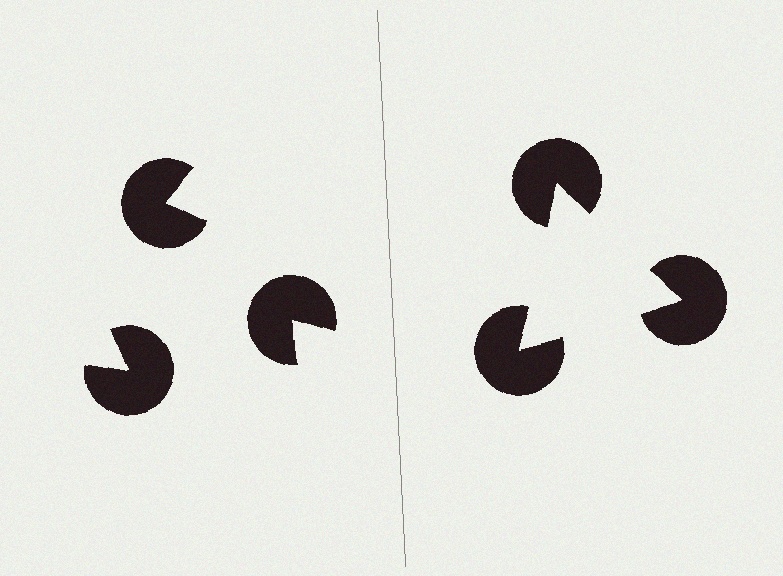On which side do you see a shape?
An illusory triangle appears on the right side. On the left side the wedge cuts are rotated, so no coherent shape forms.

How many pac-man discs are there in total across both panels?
6 — 3 on each side.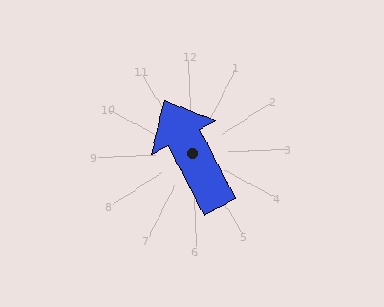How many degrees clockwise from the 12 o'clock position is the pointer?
Approximately 335 degrees.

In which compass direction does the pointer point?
Northwest.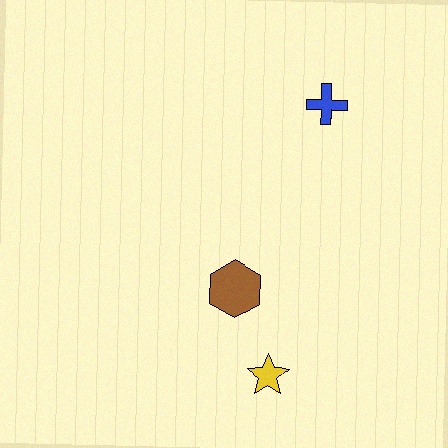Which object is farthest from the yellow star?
The blue cross is farthest from the yellow star.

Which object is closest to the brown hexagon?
The yellow star is closest to the brown hexagon.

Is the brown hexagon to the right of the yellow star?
No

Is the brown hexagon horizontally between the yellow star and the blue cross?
No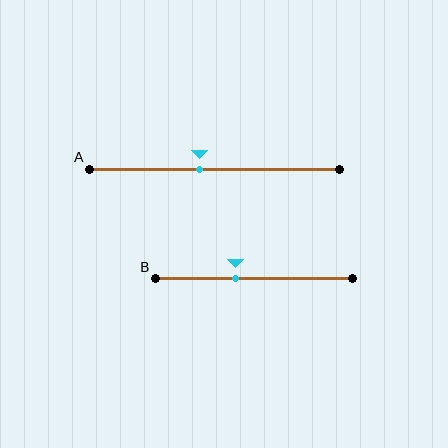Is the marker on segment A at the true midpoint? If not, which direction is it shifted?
No, the marker on segment A is shifted to the left by about 6% of the segment length.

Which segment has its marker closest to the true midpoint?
Segment A has its marker closest to the true midpoint.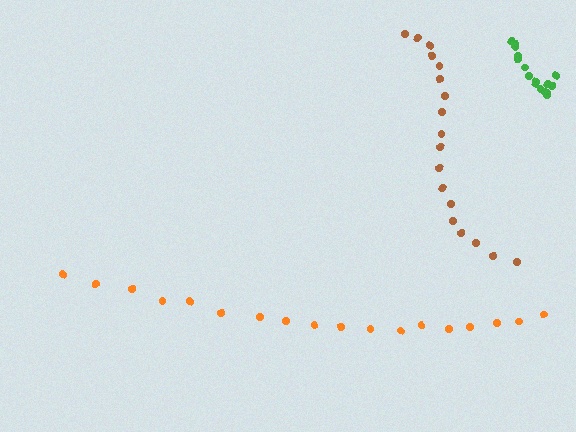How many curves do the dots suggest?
There are 3 distinct paths.